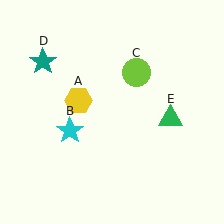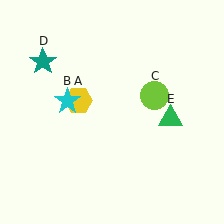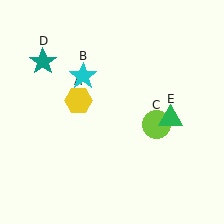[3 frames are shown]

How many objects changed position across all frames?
2 objects changed position: cyan star (object B), lime circle (object C).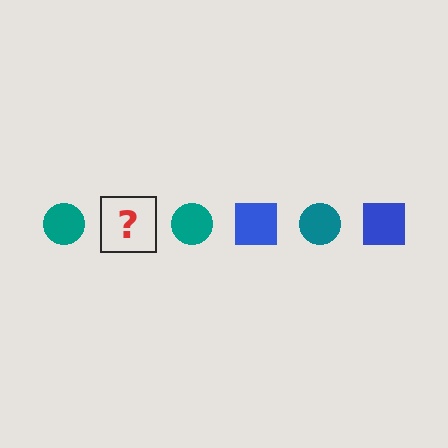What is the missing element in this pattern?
The missing element is a blue square.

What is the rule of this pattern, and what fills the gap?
The rule is that the pattern alternates between teal circle and blue square. The gap should be filled with a blue square.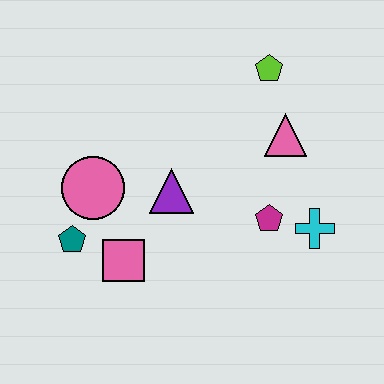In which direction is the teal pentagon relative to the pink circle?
The teal pentagon is below the pink circle.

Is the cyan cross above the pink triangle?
No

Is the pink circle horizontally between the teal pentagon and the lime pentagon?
Yes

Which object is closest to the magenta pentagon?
The cyan cross is closest to the magenta pentagon.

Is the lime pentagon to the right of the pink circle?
Yes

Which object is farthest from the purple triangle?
The lime pentagon is farthest from the purple triangle.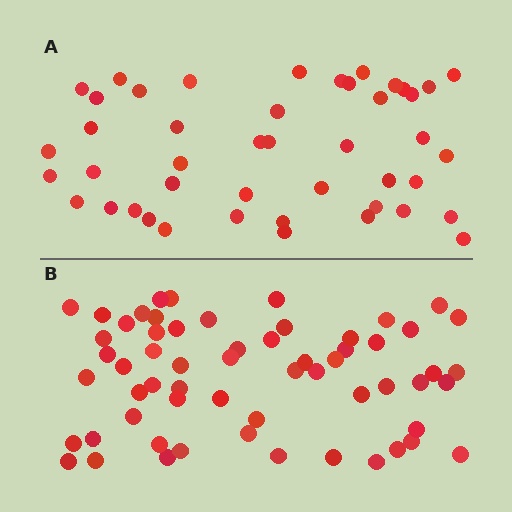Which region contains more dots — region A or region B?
Region B (the bottom region) has more dots.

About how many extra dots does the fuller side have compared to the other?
Region B has approximately 15 more dots than region A.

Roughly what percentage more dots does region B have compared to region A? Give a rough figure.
About 35% more.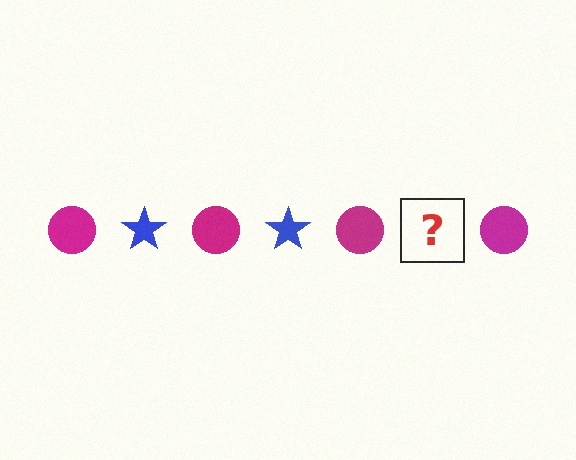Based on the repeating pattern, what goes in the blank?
The blank should be a blue star.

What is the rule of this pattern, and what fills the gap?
The rule is that the pattern alternates between magenta circle and blue star. The gap should be filled with a blue star.